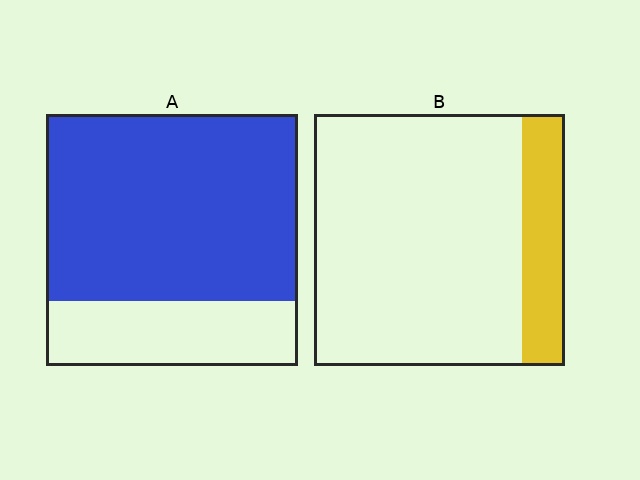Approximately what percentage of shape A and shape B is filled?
A is approximately 75% and B is approximately 15%.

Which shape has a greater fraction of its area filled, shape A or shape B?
Shape A.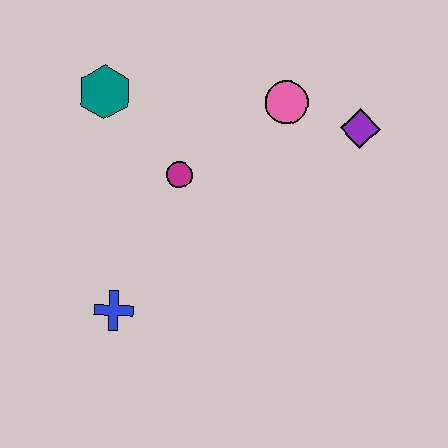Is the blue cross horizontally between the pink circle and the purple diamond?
No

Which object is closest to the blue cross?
The magenta circle is closest to the blue cross.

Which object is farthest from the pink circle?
The blue cross is farthest from the pink circle.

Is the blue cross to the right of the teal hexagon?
Yes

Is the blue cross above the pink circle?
No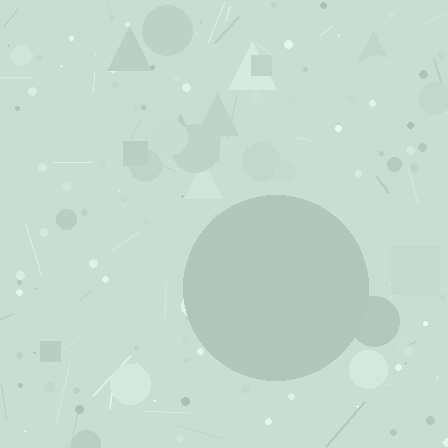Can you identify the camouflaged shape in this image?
The camouflaged shape is a circle.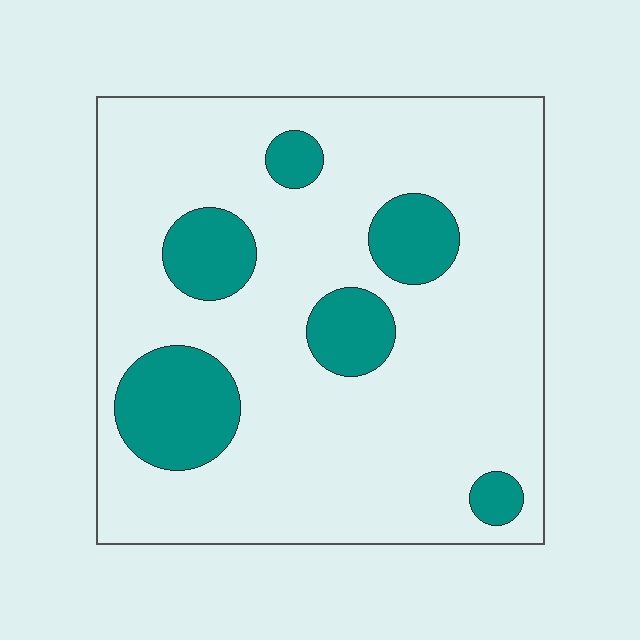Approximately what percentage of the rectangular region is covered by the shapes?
Approximately 20%.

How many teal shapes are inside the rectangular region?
6.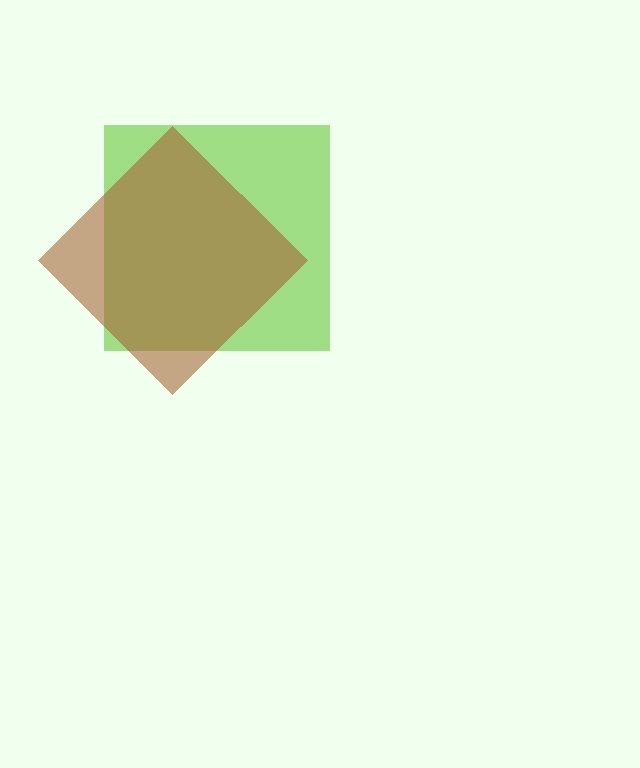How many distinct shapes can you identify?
There are 2 distinct shapes: a lime square, a brown diamond.